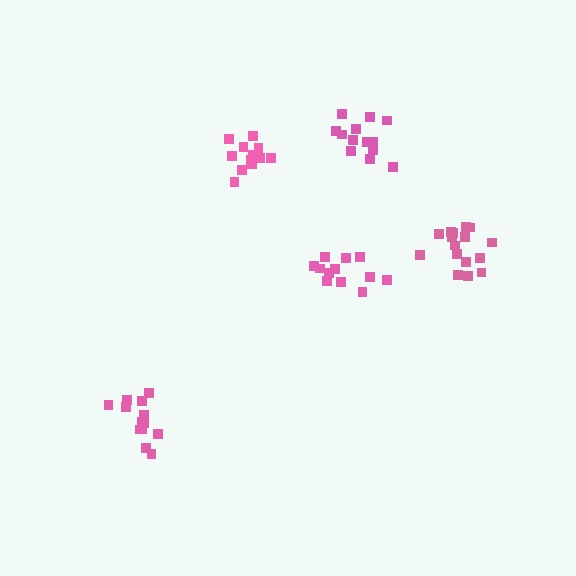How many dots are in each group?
Group 1: 13 dots, Group 2: 12 dots, Group 3: 12 dots, Group 4: 13 dots, Group 5: 16 dots (66 total).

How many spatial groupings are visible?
There are 5 spatial groupings.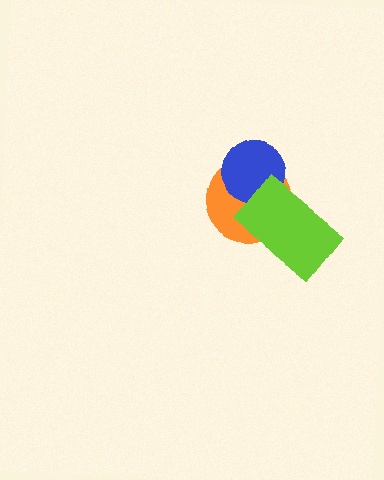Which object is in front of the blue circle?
The lime rectangle is in front of the blue circle.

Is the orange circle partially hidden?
Yes, it is partially covered by another shape.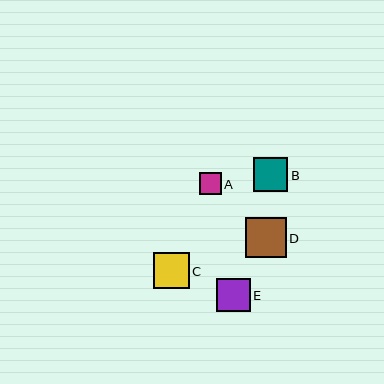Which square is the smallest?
Square A is the smallest with a size of approximately 22 pixels.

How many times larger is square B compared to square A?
Square B is approximately 1.5 times the size of square A.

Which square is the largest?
Square D is the largest with a size of approximately 41 pixels.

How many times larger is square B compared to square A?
Square B is approximately 1.5 times the size of square A.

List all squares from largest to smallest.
From largest to smallest: D, C, B, E, A.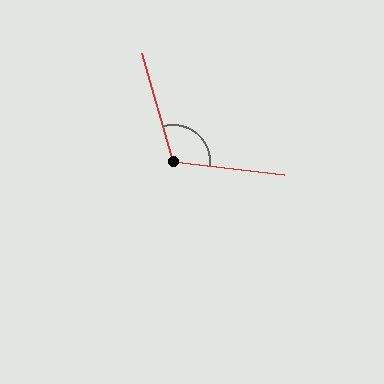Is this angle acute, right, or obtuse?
It is obtuse.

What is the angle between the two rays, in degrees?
Approximately 113 degrees.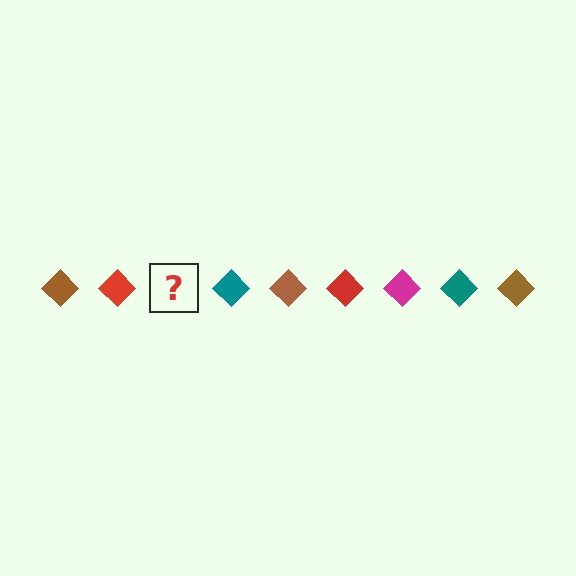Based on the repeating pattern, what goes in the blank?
The blank should be a magenta diamond.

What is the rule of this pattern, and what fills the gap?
The rule is that the pattern cycles through brown, red, magenta, teal diamonds. The gap should be filled with a magenta diamond.